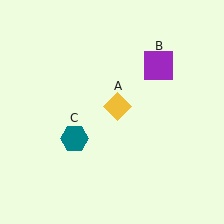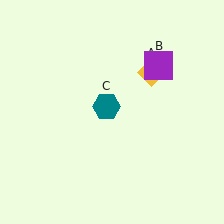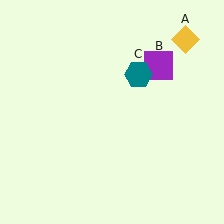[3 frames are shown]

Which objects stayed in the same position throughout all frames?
Purple square (object B) remained stationary.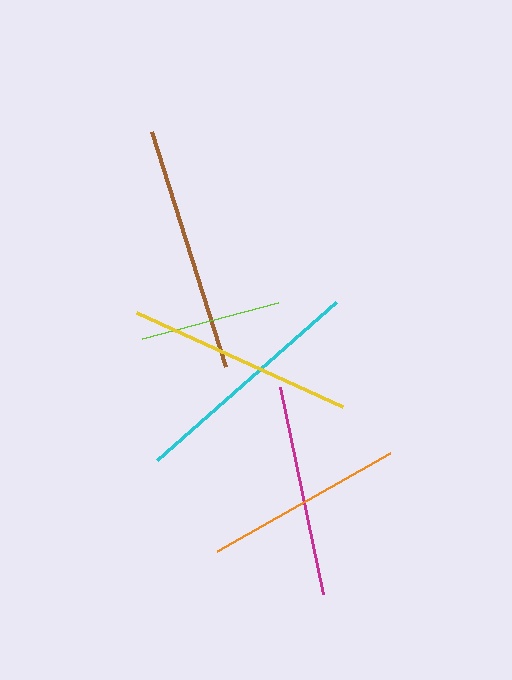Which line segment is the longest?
The brown line is the longest at approximately 246 pixels.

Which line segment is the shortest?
The lime line is the shortest at approximately 140 pixels.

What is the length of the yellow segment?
The yellow segment is approximately 227 pixels long.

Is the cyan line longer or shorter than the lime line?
The cyan line is longer than the lime line.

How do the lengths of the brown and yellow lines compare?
The brown and yellow lines are approximately the same length.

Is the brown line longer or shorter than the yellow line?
The brown line is longer than the yellow line.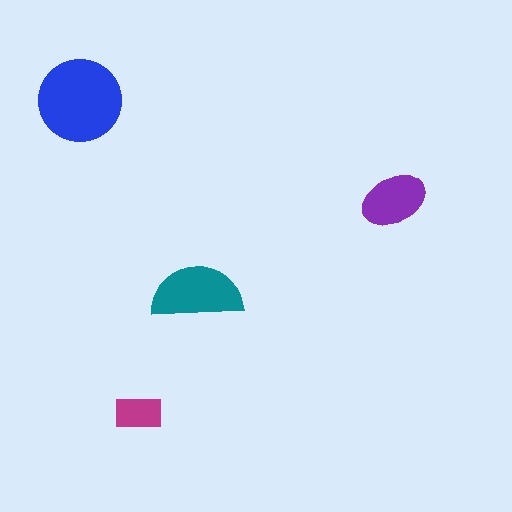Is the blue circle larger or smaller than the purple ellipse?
Larger.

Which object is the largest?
The blue circle.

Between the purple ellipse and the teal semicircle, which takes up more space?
The teal semicircle.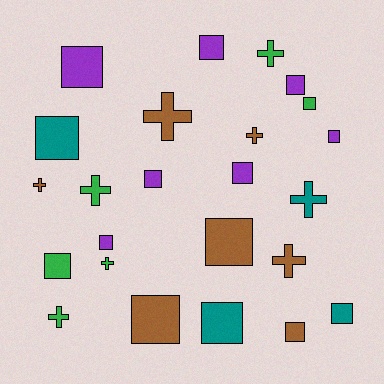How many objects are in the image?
There are 24 objects.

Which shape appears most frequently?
Square, with 15 objects.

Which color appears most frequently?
Brown, with 7 objects.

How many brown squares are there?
There are 3 brown squares.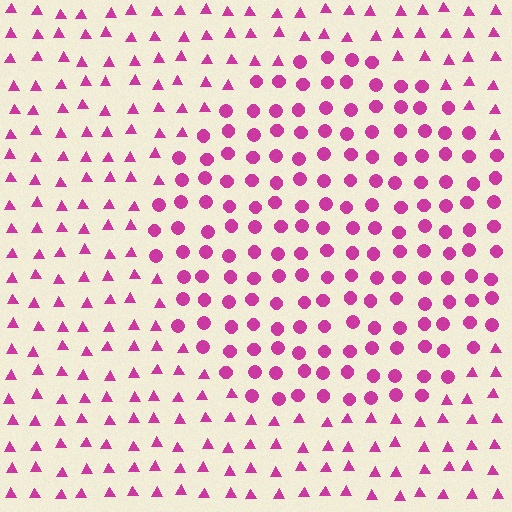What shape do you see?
I see a circle.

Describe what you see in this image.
The image is filled with small magenta elements arranged in a uniform grid. A circle-shaped region contains circles, while the surrounding area contains triangles. The boundary is defined purely by the change in element shape.